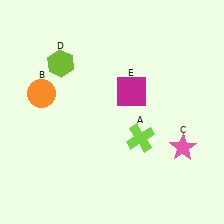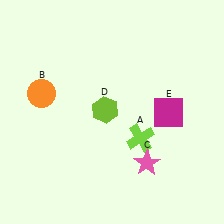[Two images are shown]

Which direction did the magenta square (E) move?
The magenta square (E) moved right.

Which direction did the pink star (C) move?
The pink star (C) moved left.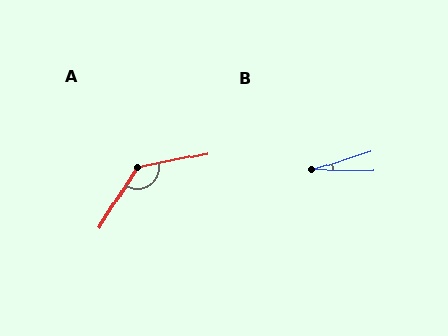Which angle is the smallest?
B, at approximately 18 degrees.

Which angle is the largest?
A, at approximately 133 degrees.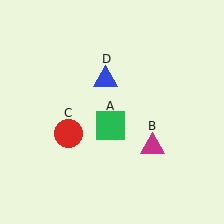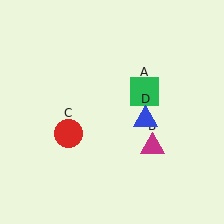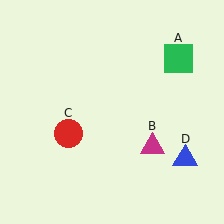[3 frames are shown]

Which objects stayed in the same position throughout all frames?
Magenta triangle (object B) and red circle (object C) remained stationary.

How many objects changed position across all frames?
2 objects changed position: green square (object A), blue triangle (object D).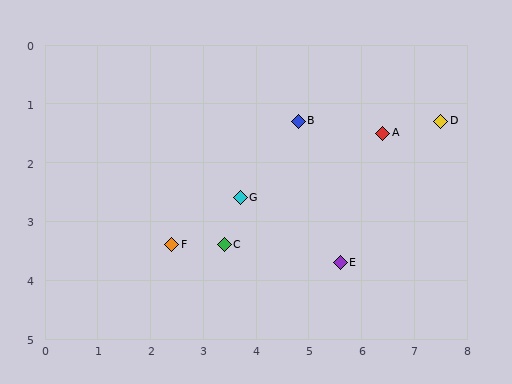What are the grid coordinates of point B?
Point B is at approximately (4.8, 1.3).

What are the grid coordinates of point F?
Point F is at approximately (2.4, 3.4).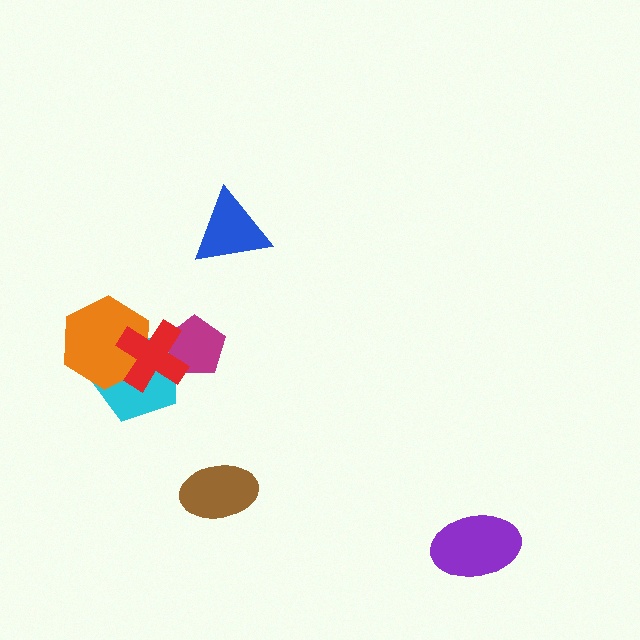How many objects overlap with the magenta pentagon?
2 objects overlap with the magenta pentagon.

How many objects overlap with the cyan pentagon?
3 objects overlap with the cyan pentagon.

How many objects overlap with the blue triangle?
0 objects overlap with the blue triangle.